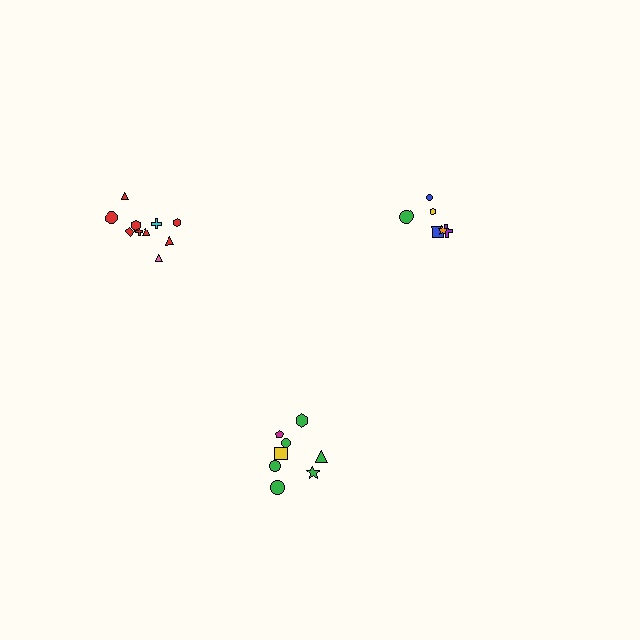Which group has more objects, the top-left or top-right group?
The top-left group.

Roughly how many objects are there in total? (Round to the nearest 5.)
Roughly 25 objects in total.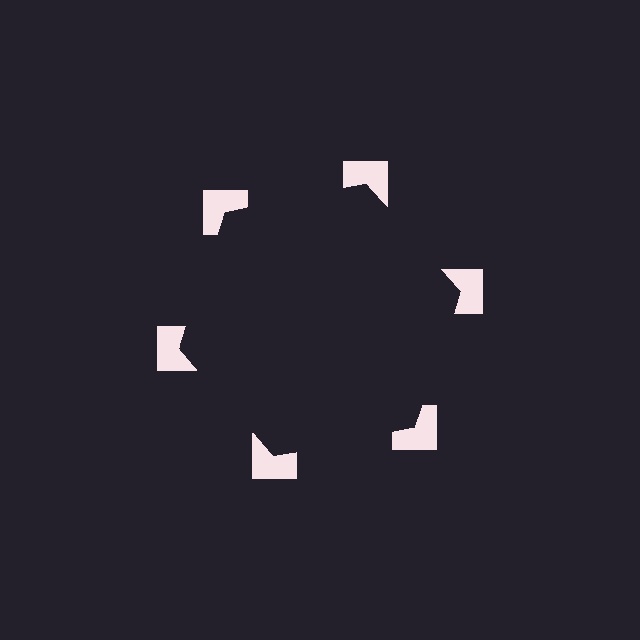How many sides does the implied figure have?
6 sides.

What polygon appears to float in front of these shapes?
An illusory hexagon — its edges are inferred from the aligned wedge cuts in the notched squares, not physically drawn.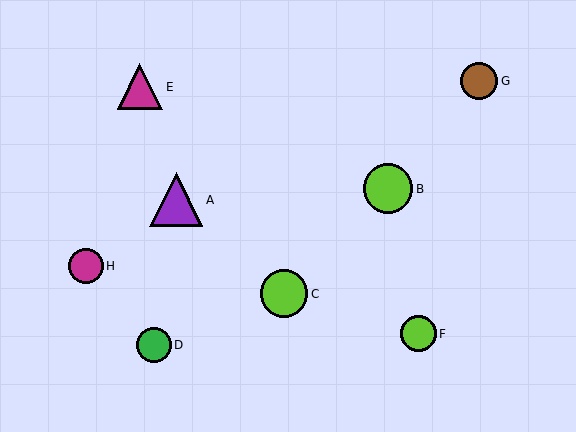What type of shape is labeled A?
Shape A is a purple triangle.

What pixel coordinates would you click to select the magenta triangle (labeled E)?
Click at (140, 87) to select the magenta triangle E.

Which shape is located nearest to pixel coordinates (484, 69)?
The brown circle (labeled G) at (479, 81) is nearest to that location.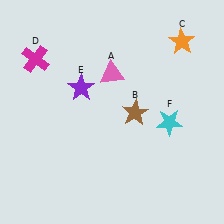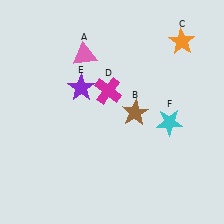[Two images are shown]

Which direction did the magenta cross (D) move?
The magenta cross (D) moved right.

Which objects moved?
The objects that moved are: the pink triangle (A), the magenta cross (D).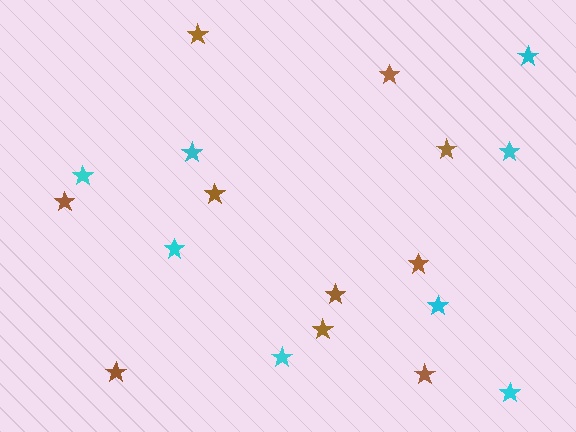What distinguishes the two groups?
There are 2 groups: one group of cyan stars (8) and one group of brown stars (10).